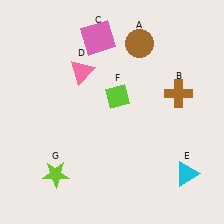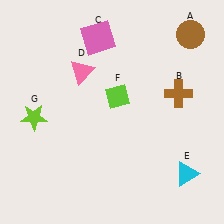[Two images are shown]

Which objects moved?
The objects that moved are: the brown circle (A), the lime star (G).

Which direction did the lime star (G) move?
The lime star (G) moved up.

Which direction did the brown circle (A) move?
The brown circle (A) moved right.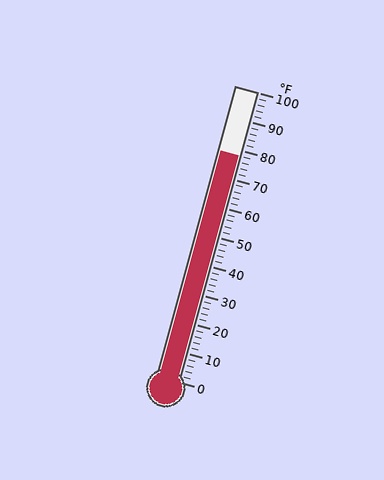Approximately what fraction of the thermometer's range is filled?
The thermometer is filled to approximately 80% of its range.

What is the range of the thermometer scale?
The thermometer scale ranges from 0°F to 100°F.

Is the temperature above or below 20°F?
The temperature is above 20°F.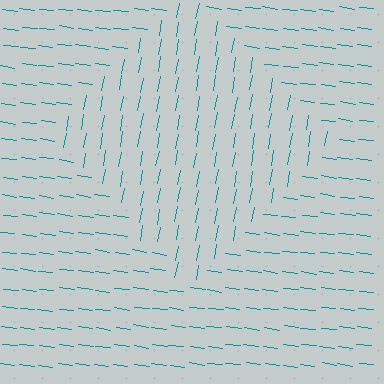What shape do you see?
I see a diamond.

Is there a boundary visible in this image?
Yes, there is a texture boundary formed by a change in line orientation.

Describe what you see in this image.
The image is filled with small teal line segments. A diamond region in the image has lines oriented differently from the surrounding lines, creating a visible texture boundary.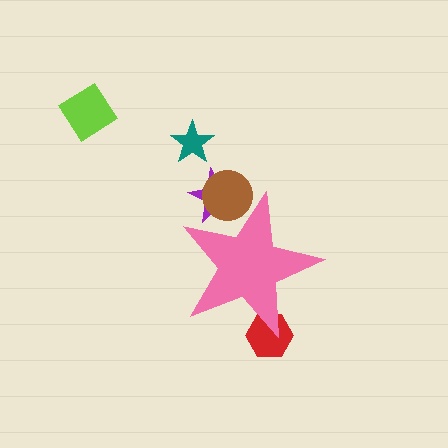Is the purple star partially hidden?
Yes, the purple star is partially hidden behind the pink star.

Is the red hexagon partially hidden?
Yes, the red hexagon is partially hidden behind the pink star.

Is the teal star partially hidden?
No, the teal star is fully visible.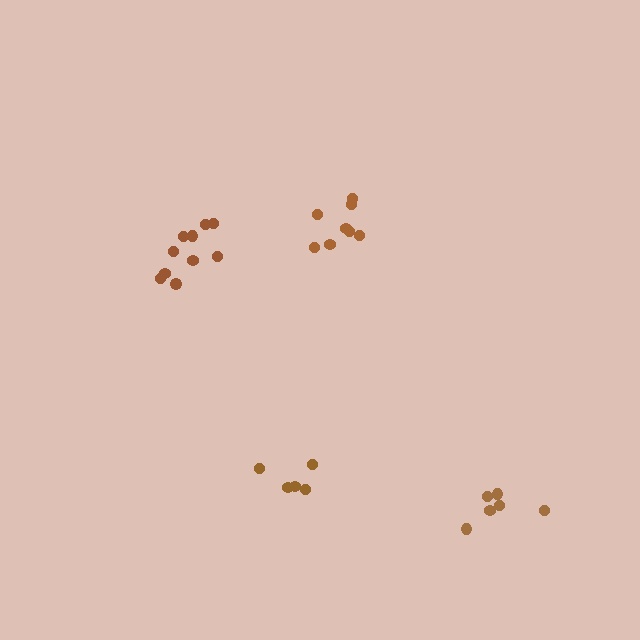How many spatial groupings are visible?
There are 4 spatial groupings.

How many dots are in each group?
Group 1: 5 dots, Group 2: 8 dots, Group 3: 6 dots, Group 4: 10 dots (29 total).